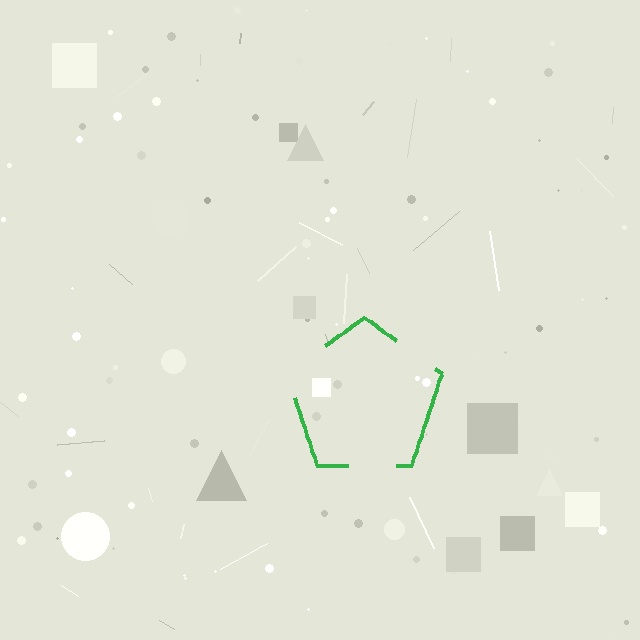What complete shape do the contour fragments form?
The contour fragments form a pentagon.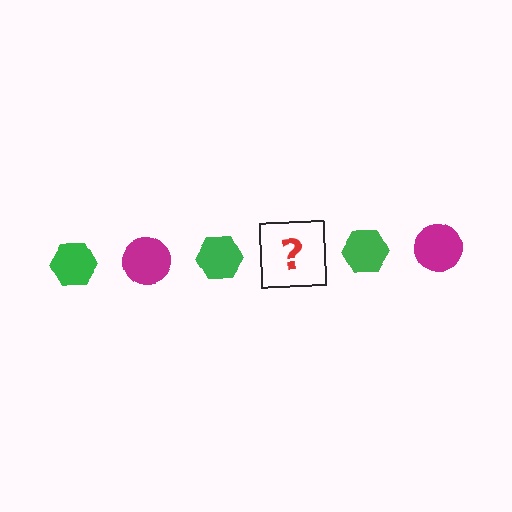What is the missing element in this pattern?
The missing element is a magenta circle.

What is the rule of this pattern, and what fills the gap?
The rule is that the pattern alternates between green hexagon and magenta circle. The gap should be filled with a magenta circle.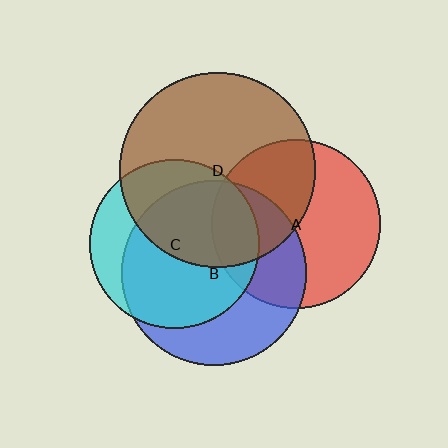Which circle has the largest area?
Circle D (brown).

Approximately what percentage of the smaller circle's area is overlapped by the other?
Approximately 35%.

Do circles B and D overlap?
Yes.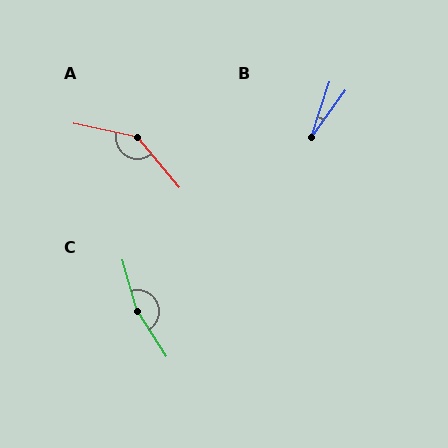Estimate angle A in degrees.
Approximately 142 degrees.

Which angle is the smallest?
B, at approximately 17 degrees.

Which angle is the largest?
C, at approximately 163 degrees.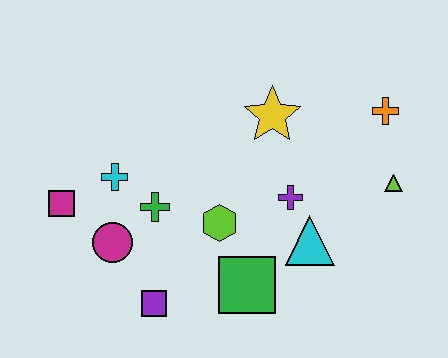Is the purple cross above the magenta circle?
Yes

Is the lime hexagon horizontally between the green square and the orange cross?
No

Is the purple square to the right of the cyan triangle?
No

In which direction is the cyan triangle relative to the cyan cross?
The cyan triangle is to the right of the cyan cross.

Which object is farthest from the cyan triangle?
The magenta square is farthest from the cyan triangle.